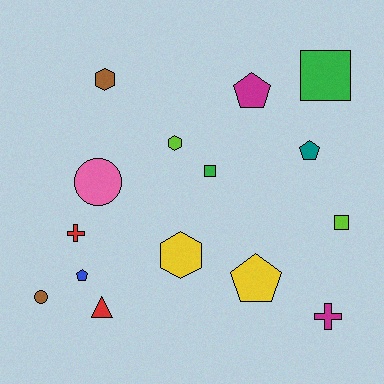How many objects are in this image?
There are 15 objects.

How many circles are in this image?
There are 2 circles.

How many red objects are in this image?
There are 2 red objects.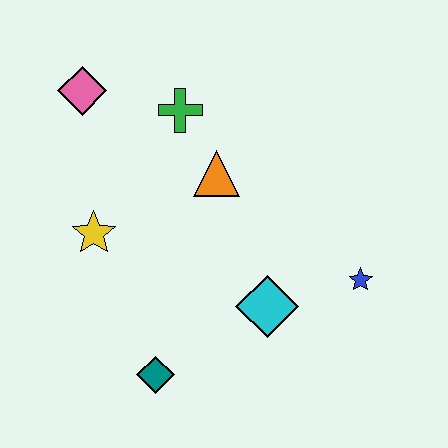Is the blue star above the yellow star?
No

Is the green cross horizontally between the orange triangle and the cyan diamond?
No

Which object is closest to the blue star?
The cyan diamond is closest to the blue star.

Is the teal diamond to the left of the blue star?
Yes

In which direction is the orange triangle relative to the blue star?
The orange triangle is to the left of the blue star.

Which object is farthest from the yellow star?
The blue star is farthest from the yellow star.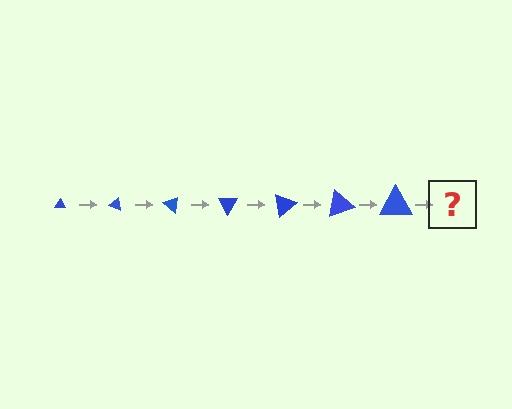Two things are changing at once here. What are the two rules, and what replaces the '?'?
The two rules are that the triangle grows larger each step and it rotates 20 degrees each step. The '?' should be a triangle, larger than the previous one and rotated 140 degrees from the start.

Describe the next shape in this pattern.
It should be a triangle, larger than the previous one and rotated 140 degrees from the start.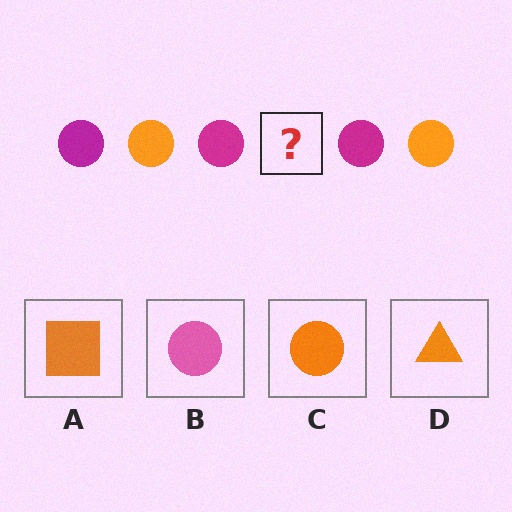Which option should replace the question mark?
Option C.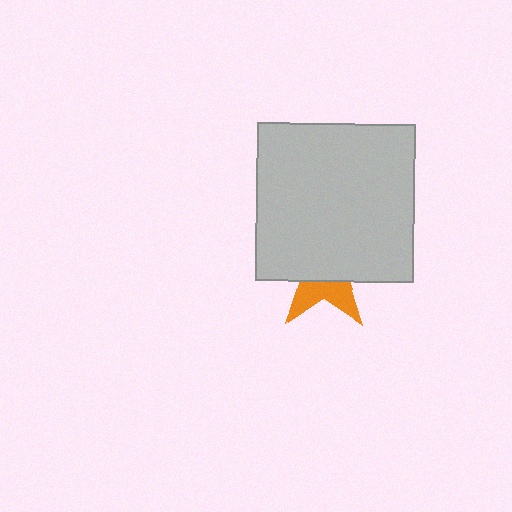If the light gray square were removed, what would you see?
You would see the complete orange star.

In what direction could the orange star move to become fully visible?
The orange star could move down. That would shift it out from behind the light gray square entirely.